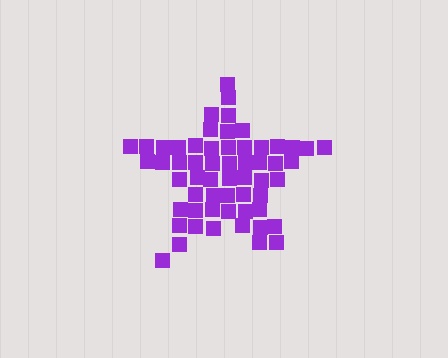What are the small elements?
The small elements are squares.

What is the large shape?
The large shape is a star.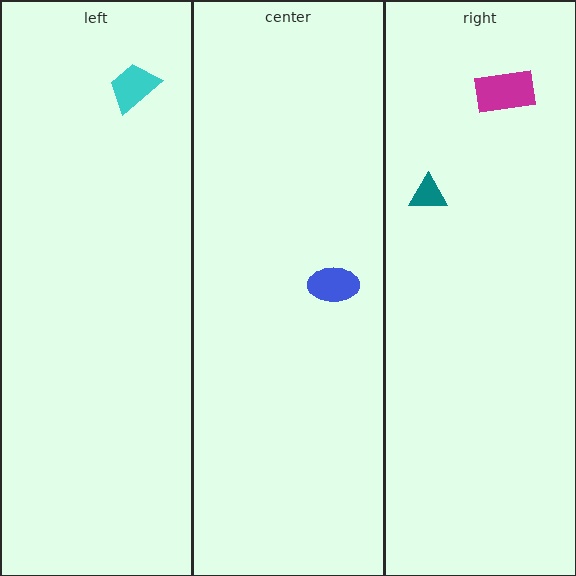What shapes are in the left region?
The cyan trapezoid.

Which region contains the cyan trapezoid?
The left region.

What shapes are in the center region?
The blue ellipse.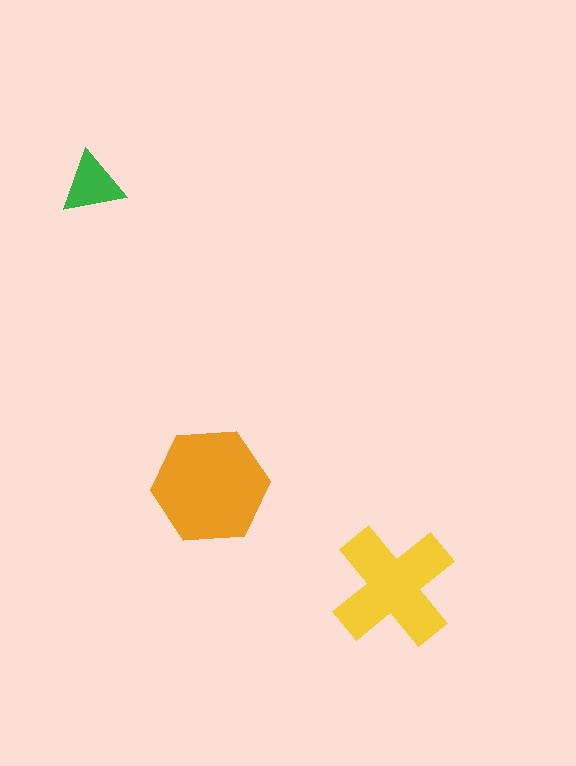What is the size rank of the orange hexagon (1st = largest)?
1st.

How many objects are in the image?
There are 3 objects in the image.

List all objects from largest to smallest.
The orange hexagon, the yellow cross, the green triangle.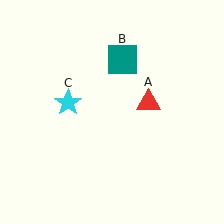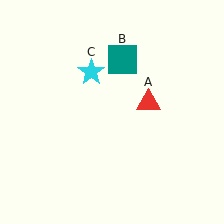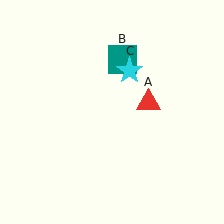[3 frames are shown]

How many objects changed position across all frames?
1 object changed position: cyan star (object C).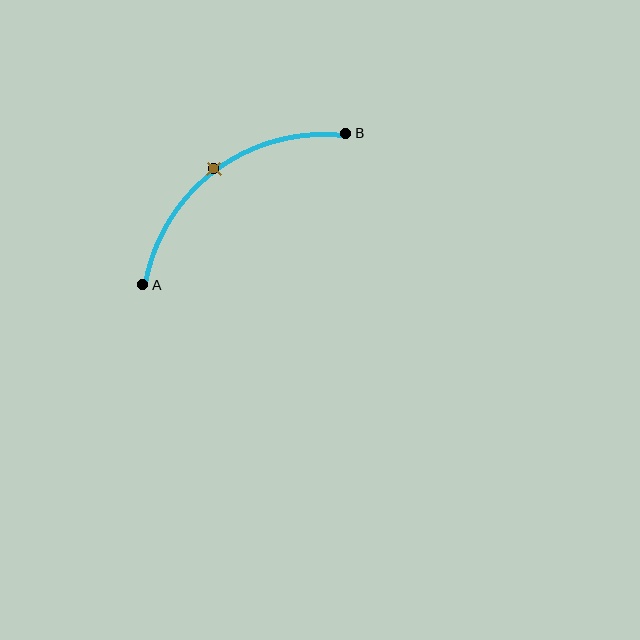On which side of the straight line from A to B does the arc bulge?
The arc bulges above and to the left of the straight line connecting A and B.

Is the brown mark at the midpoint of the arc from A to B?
Yes. The brown mark lies on the arc at equal arc-length from both A and B — it is the arc midpoint.